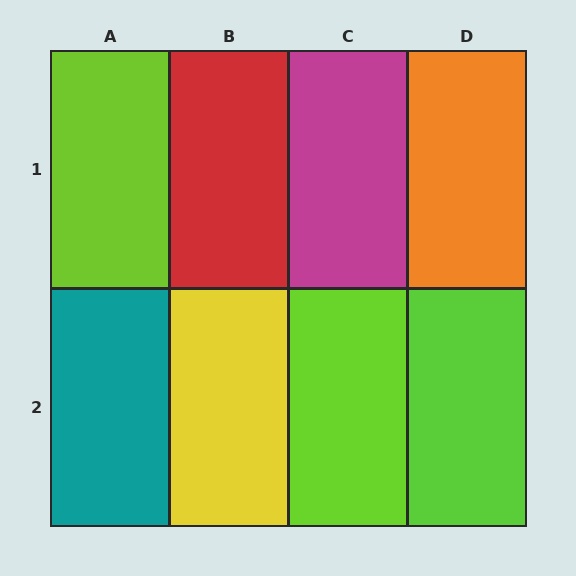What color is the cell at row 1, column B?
Red.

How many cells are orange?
1 cell is orange.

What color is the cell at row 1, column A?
Lime.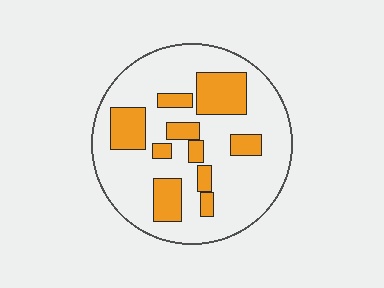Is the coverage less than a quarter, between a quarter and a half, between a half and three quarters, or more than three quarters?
Between a quarter and a half.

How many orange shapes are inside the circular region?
10.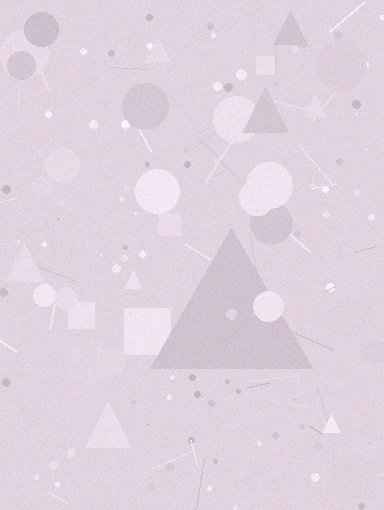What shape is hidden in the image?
A triangle is hidden in the image.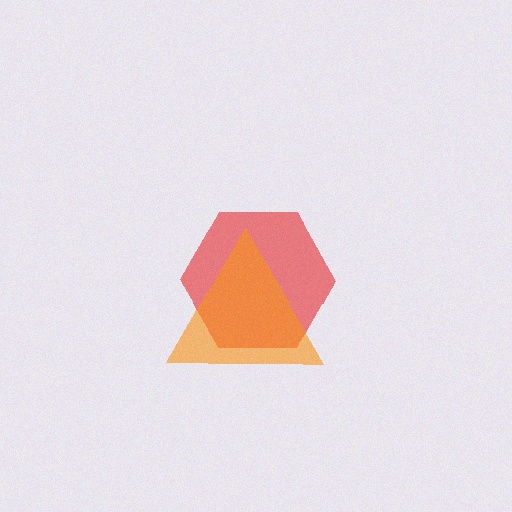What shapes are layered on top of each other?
The layered shapes are: a red hexagon, an orange triangle.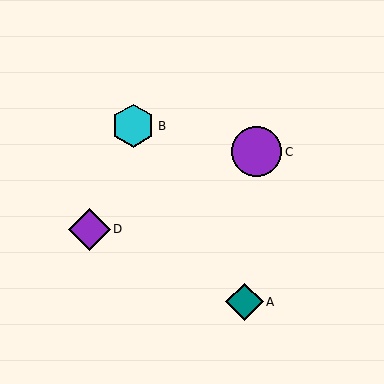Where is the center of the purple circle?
The center of the purple circle is at (256, 152).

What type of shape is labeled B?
Shape B is a cyan hexagon.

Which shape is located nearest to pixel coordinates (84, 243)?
The purple diamond (labeled D) at (89, 229) is nearest to that location.